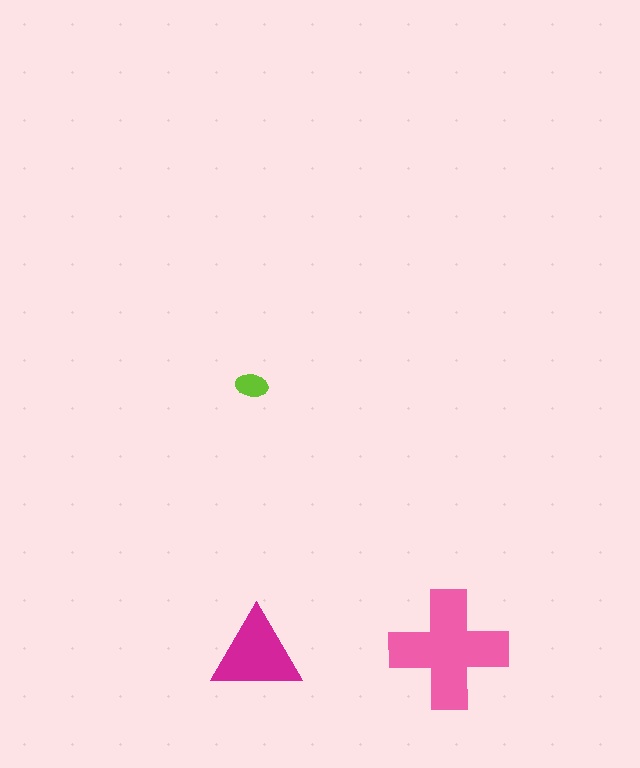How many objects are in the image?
There are 3 objects in the image.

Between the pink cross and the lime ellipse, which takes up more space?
The pink cross.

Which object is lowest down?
The magenta triangle is bottommost.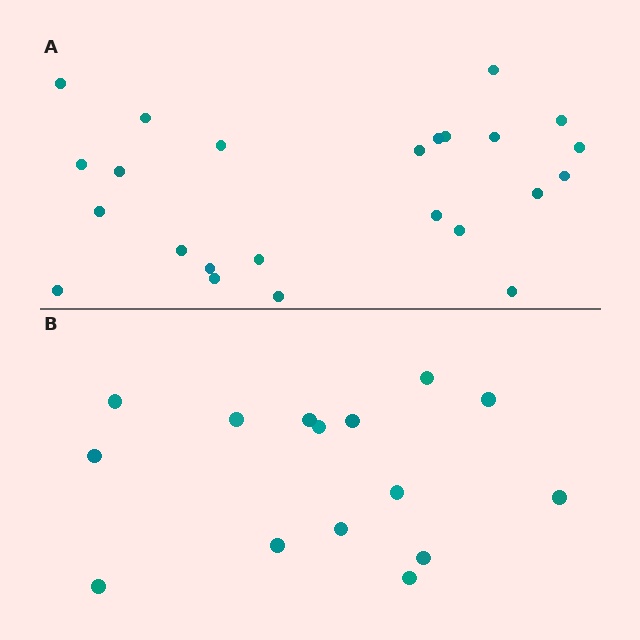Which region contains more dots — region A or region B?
Region A (the top region) has more dots.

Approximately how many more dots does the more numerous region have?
Region A has roughly 8 or so more dots than region B.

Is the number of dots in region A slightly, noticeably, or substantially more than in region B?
Region A has substantially more. The ratio is roughly 1.6 to 1.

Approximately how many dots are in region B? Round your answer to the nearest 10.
About 20 dots. (The exact count is 15, which rounds to 20.)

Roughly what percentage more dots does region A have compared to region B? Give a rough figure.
About 60% more.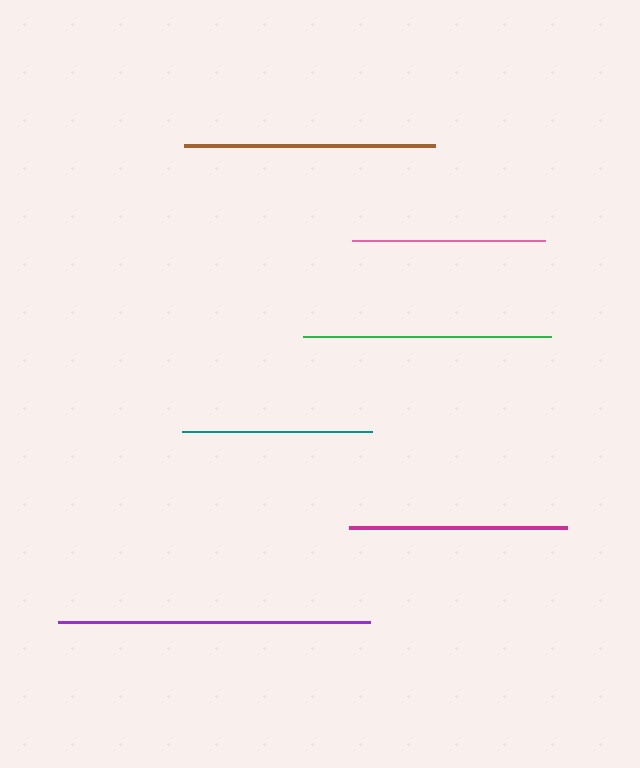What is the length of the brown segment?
The brown segment is approximately 251 pixels long.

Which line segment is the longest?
The purple line is the longest at approximately 312 pixels.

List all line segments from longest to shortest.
From longest to shortest: purple, brown, green, magenta, pink, teal.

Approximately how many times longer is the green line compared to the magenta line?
The green line is approximately 1.1 times the length of the magenta line.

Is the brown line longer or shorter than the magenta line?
The brown line is longer than the magenta line.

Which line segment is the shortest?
The teal line is the shortest at approximately 189 pixels.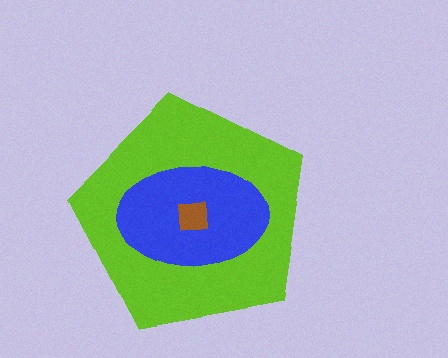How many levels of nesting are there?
3.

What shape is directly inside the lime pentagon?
The blue ellipse.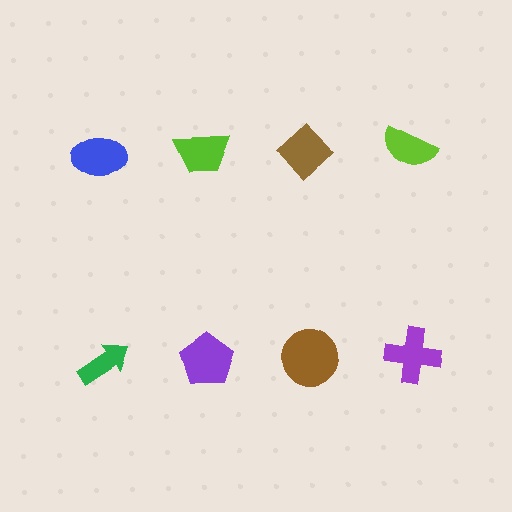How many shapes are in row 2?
4 shapes.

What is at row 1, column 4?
A lime semicircle.